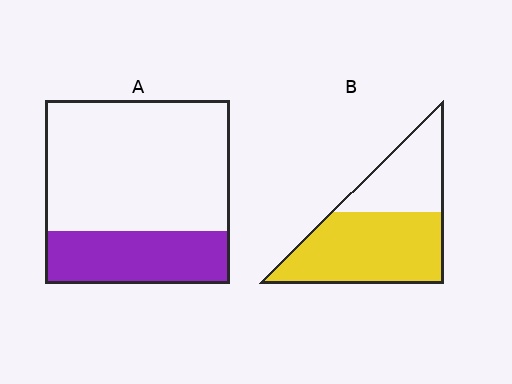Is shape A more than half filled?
No.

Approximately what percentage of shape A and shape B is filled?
A is approximately 30% and B is approximately 65%.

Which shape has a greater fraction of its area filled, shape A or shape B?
Shape B.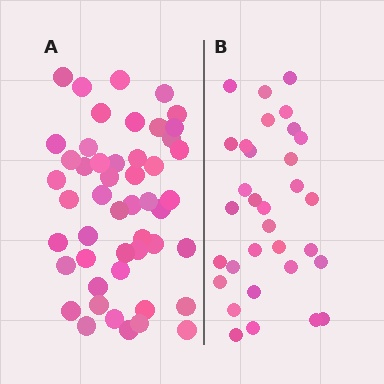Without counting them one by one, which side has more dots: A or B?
Region A (the left region) has more dots.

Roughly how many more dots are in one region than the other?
Region A has approximately 15 more dots than region B.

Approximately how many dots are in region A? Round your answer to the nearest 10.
About 50 dots. (The exact count is 49, which rounds to 50.)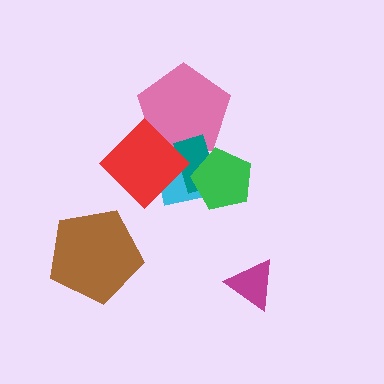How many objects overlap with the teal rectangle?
4 objects overlap with the teal rectangle.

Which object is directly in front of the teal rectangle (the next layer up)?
The green pentagon is directly in front of the teal rectangle.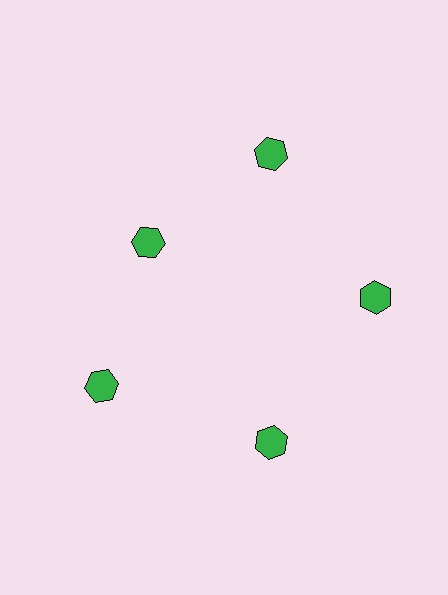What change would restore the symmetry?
The symmetry would be restored by moving it outward, back onto the ring so that all 5 hexagons sit at equal angles and equal distance from the center.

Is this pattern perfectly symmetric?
No. The 5 green hexagons are arranged in a ring, but one element near the 10 o'clock position is pulled inward toward the center, breaking the 5-fold rotational symmetry.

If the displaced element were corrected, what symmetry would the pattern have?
It would have 5-fold rotational symmetry — the pattern would map onto itself every 72 degrees.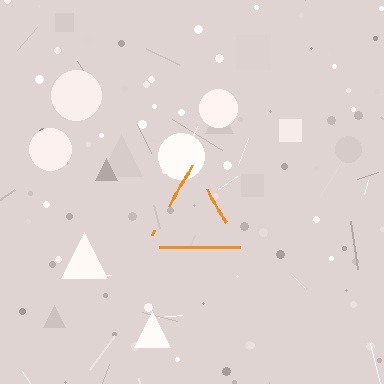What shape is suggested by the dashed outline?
The dashed outline suggests a triangle.